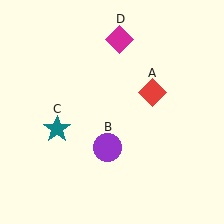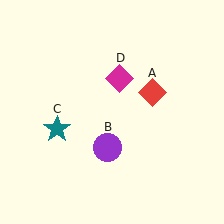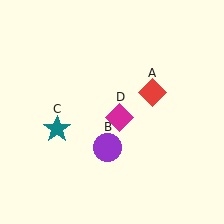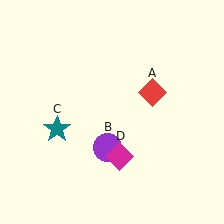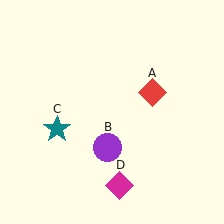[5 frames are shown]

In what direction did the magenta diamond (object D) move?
The magenta diamond (object D) moved down.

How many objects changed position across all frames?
1 object changed position: magenta diamond (object D).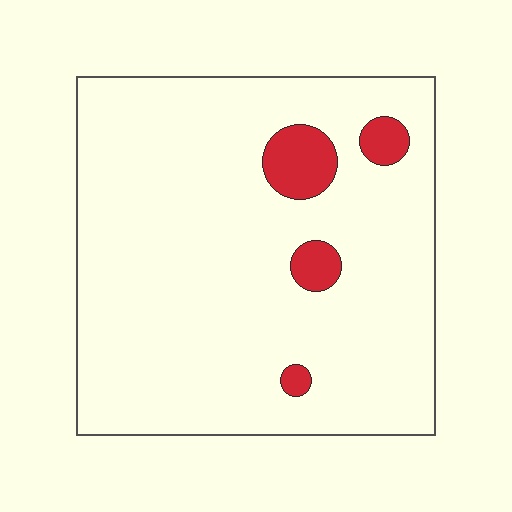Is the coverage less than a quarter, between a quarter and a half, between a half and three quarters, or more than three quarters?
Less than a quarter.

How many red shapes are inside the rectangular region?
4.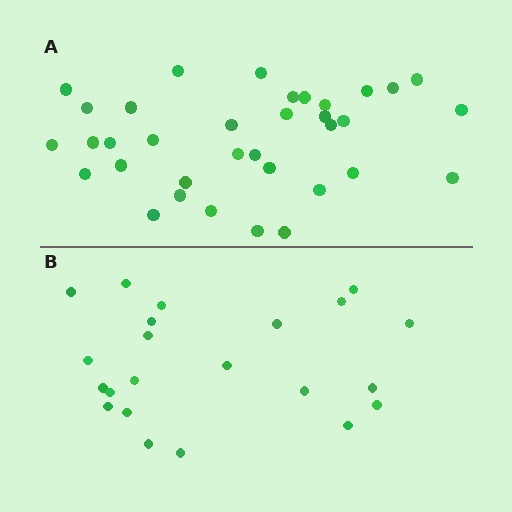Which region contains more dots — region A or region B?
Region A (the top region) has more dots.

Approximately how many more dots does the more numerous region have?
Region A has approximately 15 more dots than region B.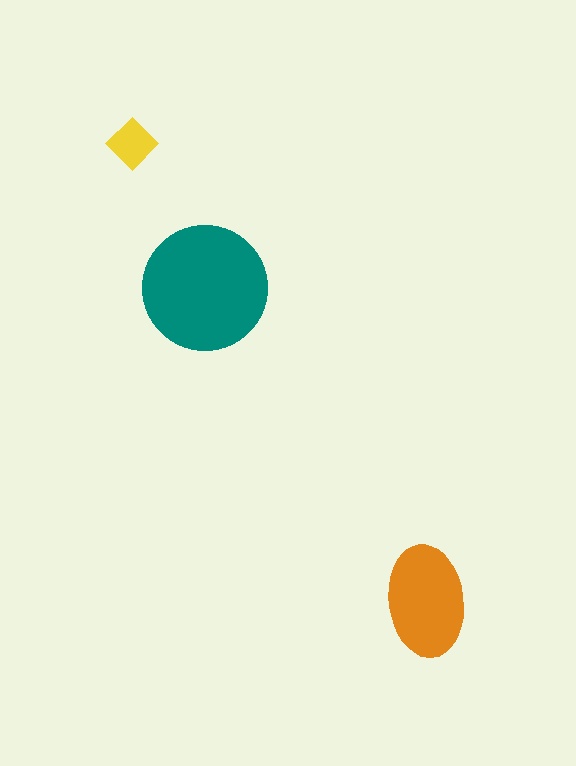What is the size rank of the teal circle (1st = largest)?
1st.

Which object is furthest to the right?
The orange ellipse is rightmost.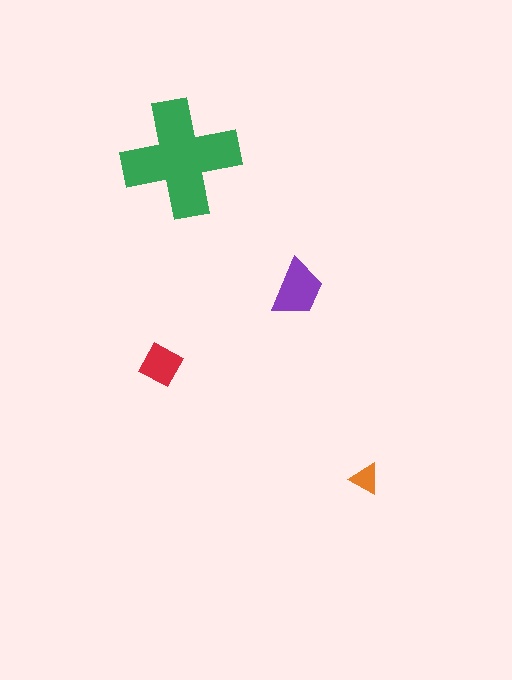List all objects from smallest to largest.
The orange triangle, the red diamond, the purple trapezoid, the green cross.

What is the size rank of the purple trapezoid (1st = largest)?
2nd.